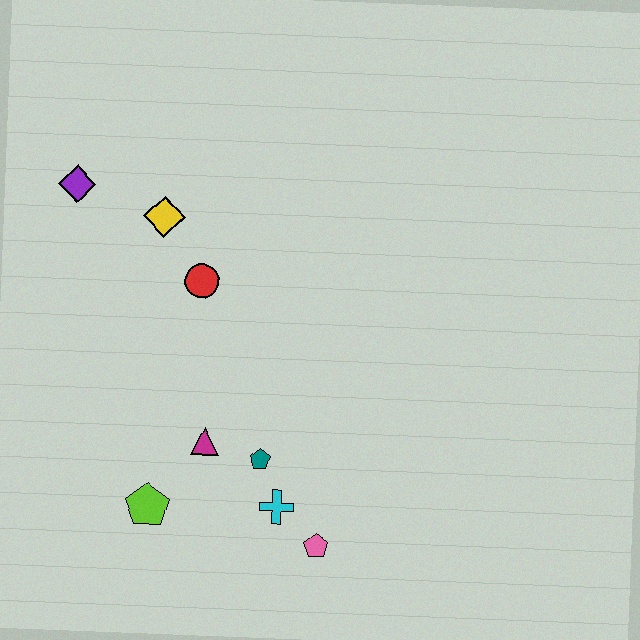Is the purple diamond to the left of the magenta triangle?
Yes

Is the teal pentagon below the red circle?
Yes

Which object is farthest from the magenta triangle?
The purple diamond is farthest from the magenta triangle.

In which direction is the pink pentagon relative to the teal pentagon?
The pink pentagon is below the teal pentagon.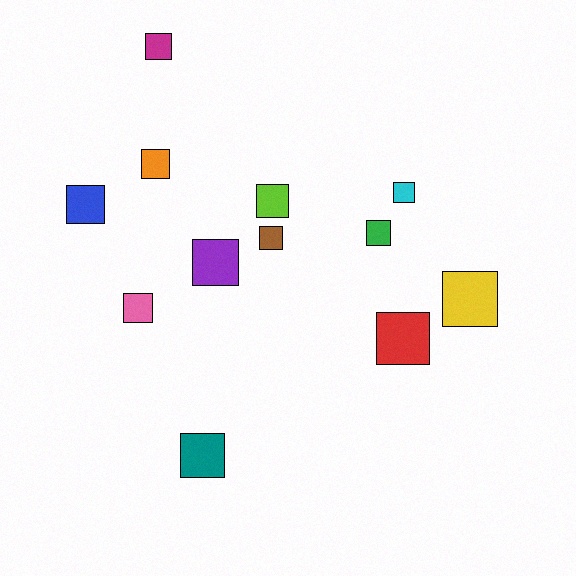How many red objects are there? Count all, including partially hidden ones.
There is 1 red object.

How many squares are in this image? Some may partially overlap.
There are 12 squares.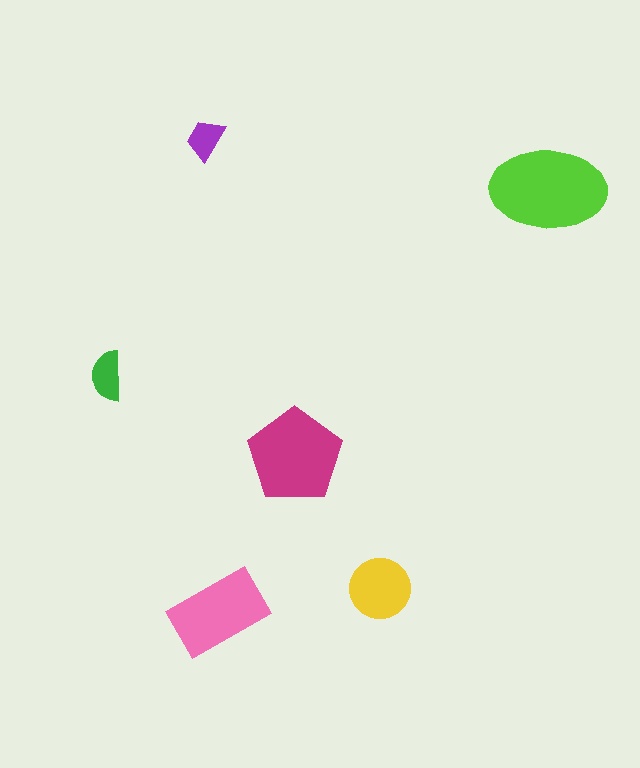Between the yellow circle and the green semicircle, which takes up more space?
The yellow circle.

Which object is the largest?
The lime ellipse.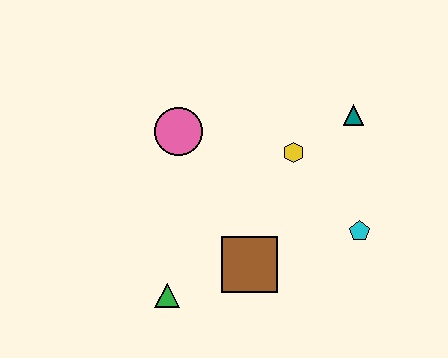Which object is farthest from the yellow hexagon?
The green triangle is farthest from the yellow hexagon.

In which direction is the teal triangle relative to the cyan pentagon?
The teal triangle is above the cyan pentagon.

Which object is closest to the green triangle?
The brown square is closest to the green triangle.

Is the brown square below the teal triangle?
Yes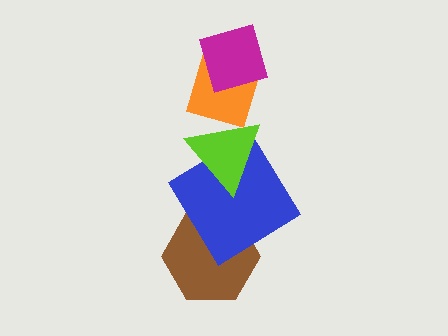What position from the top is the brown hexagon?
The brown hexagon is 5th from the top.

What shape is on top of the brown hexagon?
The blue diamond is on top of the brown hexagon.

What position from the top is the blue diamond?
The blue diamond is 4th from the top.